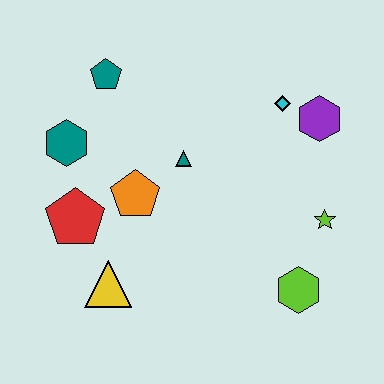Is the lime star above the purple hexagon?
No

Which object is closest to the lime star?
The lime hexagon is closest to the lime star.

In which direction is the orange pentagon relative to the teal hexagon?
The orange pentagon is to the right of the teal hexagon.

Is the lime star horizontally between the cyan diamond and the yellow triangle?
No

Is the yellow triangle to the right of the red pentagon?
Yes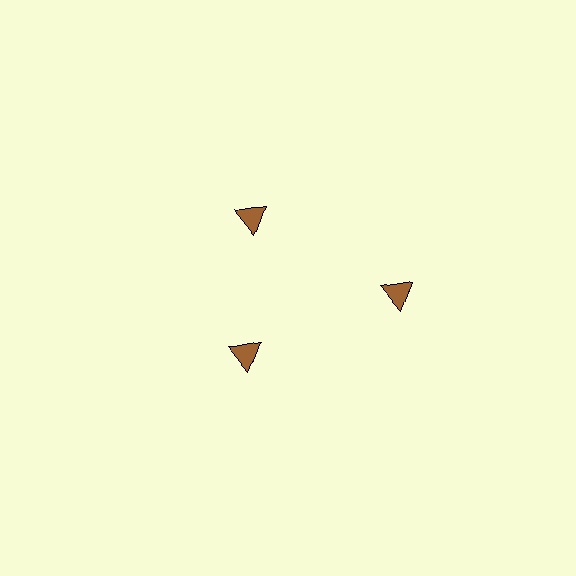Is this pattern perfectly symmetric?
No. The 3 brown triangles are arranged in a ring, but one element near the 3 o'clock position is pushed outward from the center, breaking the 3-fold rotational symmetry.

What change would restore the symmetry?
The symmetry would be restored by moving it inward, back onto the ring so that all 3 triangles sit at equal angles and equal distance from the center.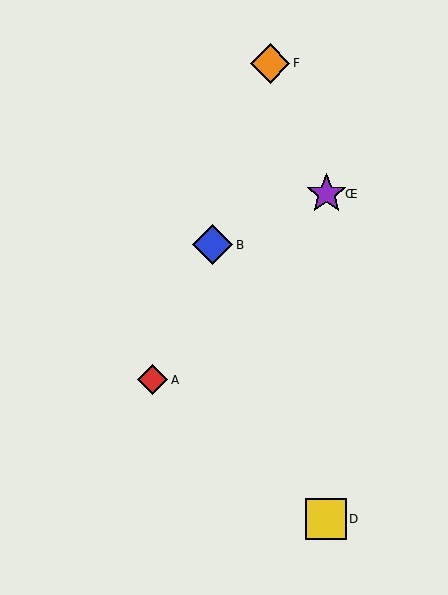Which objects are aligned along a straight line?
Objects B, C, E are aligned along a straight line.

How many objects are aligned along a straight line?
3 objects (B, C, E) are aligned along a straight line.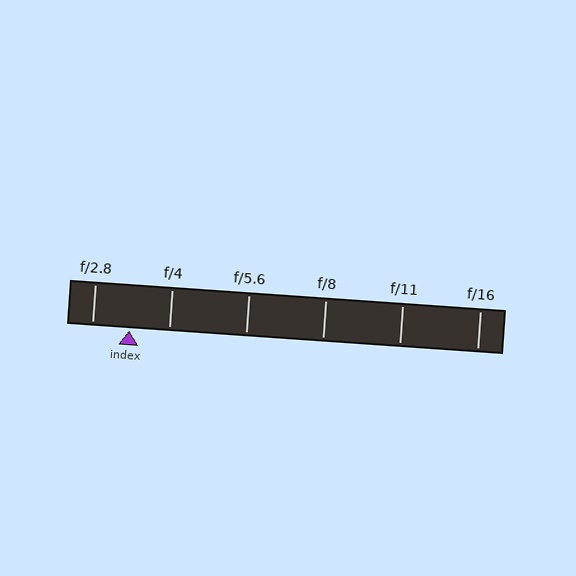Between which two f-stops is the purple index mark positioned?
The index mark is between f/2.8 and f/4.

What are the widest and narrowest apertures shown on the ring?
The widest aperture shown is f/2.8 and the narrowest is f/16.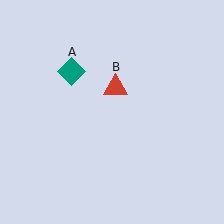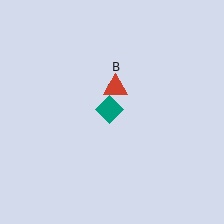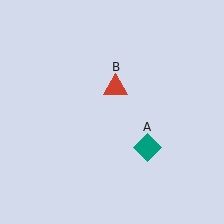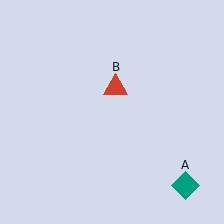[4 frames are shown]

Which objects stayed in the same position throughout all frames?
Red triangle (object B) remained stationary.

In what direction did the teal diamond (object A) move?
The teal diamond (object A) moved down and to the right.